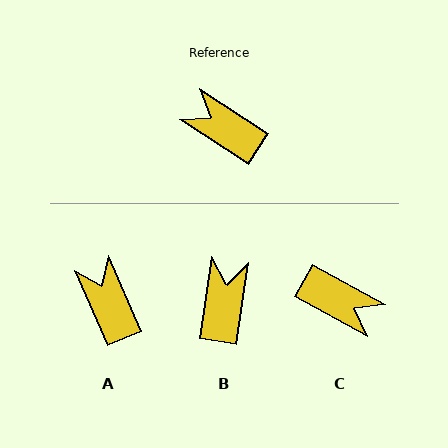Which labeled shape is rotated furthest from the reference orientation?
C, about 176 degrees away.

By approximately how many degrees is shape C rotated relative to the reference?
Approximately 176 degrees clockwise.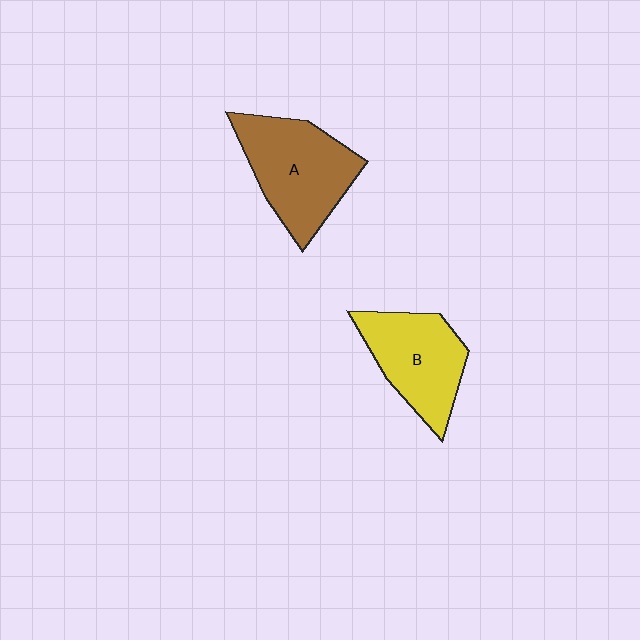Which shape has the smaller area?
Shape B (yellow).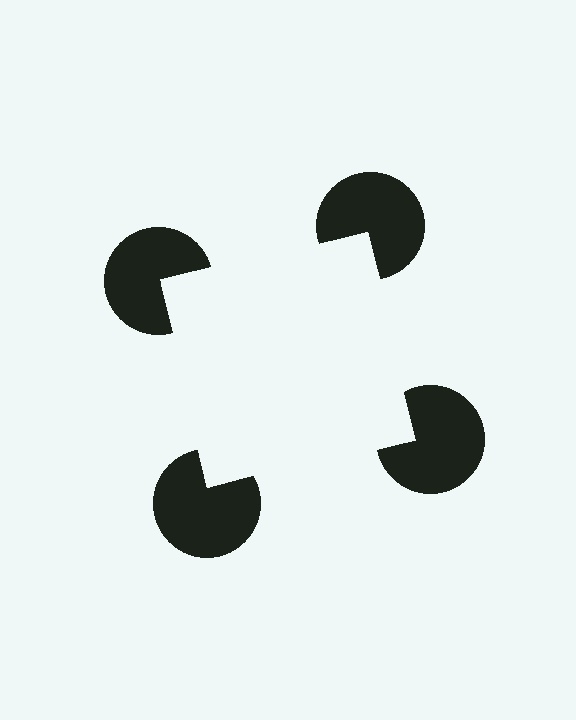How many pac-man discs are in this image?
There are 4 — one at each vertex of the illusory square.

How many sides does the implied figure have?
4 sides.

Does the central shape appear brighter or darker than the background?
It typically appears slightly brighter than the background, even though no actual brightness change is drawn.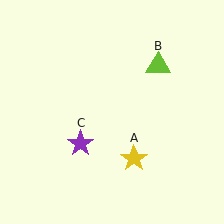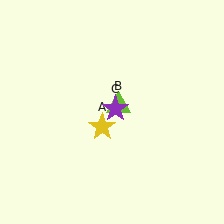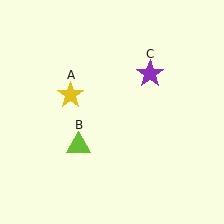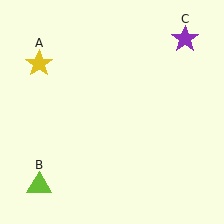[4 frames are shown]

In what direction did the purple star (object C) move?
The purple star (object C) moved up and to the right.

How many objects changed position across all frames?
3 objects changed position: yellow star (object A), lime triangle (object B), purple star (object C).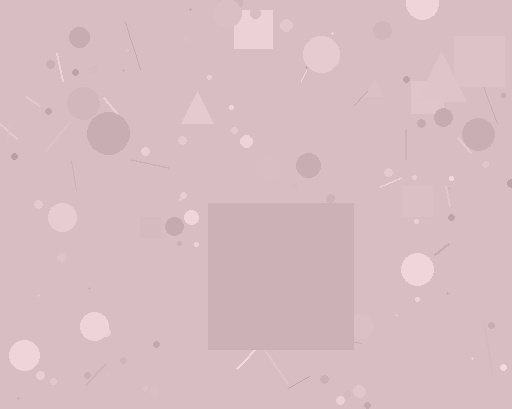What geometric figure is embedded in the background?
A square is embedded in the background.